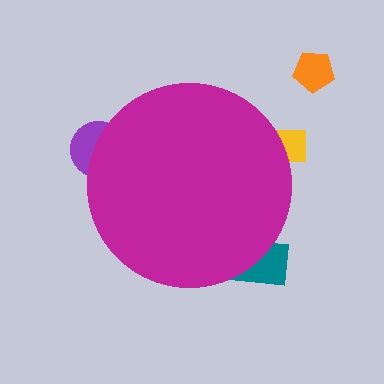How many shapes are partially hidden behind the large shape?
3 shapes are partially hidden.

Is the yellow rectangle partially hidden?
Yes, the yellow rectangle is partially hidden behind the magenta circle.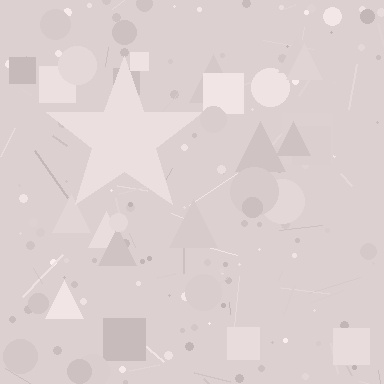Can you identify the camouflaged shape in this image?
The camouflaged shape is a star.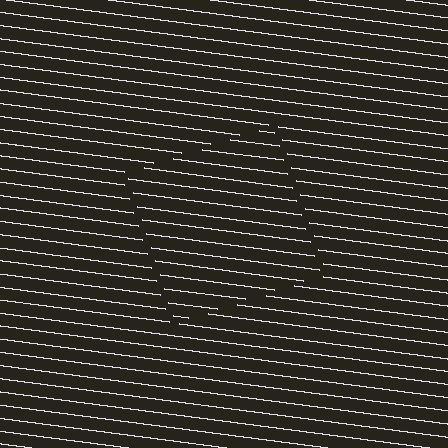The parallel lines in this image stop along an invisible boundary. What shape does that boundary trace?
An illusory square. The interior of the shape contains the same grating, shifted by half a period — the contour is defined by the phase discontinuity where line-ends from the inner and outer gratings abut.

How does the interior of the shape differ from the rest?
The interior of the shape contains the same grating, shifted by half a period — the contour is defined by the phase discontinuity where line-ends from the inner and outer gratings abut.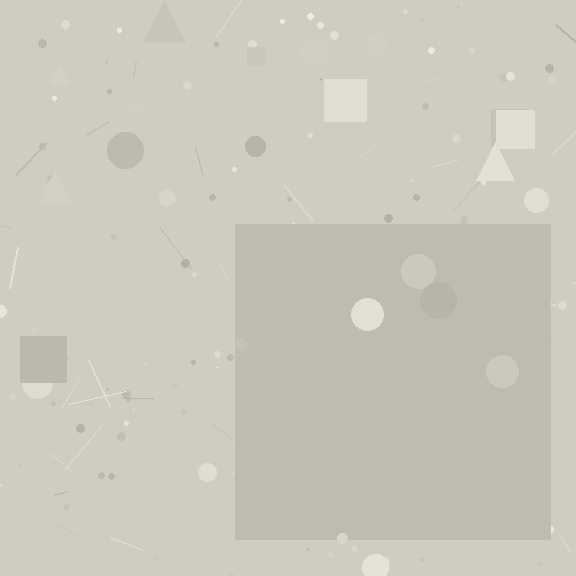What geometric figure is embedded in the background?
A square is embedded in the background.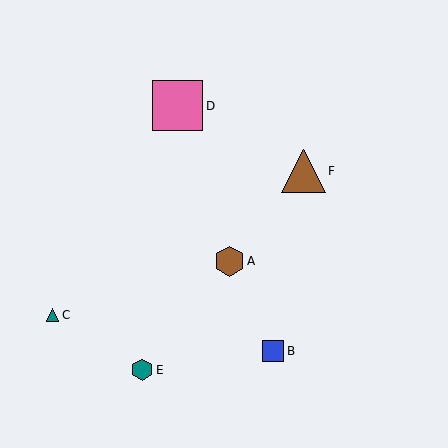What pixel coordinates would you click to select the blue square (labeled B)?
Click at (273, 351) to select the blue square B.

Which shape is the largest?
The pink square (labeled D) is the largest.